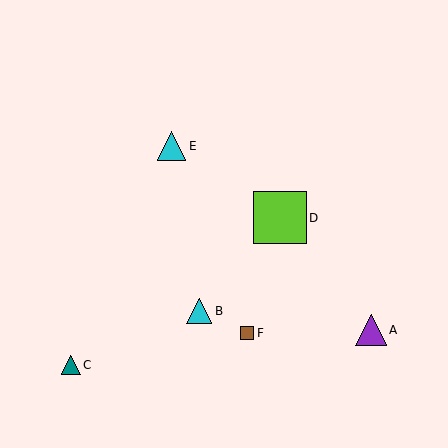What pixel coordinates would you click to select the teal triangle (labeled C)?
Click at (71, 365) to select the teal triangle C.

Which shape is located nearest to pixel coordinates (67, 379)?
The teal triangle (labeled C) at (71, 365) is nearest to that location.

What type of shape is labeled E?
Shape E is a cyan triangle.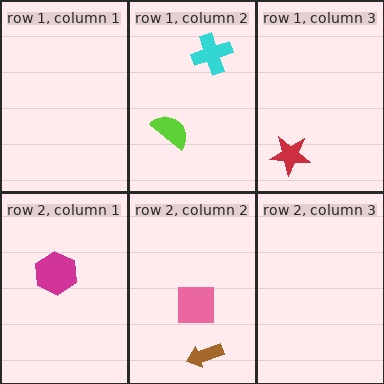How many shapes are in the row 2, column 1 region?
1.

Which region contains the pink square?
The row 2, column 2 region.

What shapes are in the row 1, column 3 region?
The red star.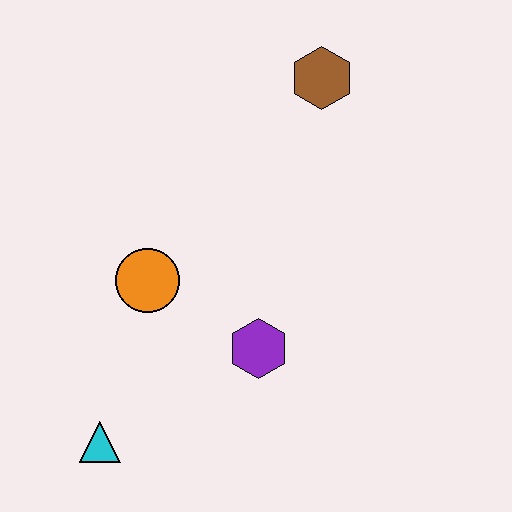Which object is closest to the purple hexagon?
The orange circle is closest to the purple hexagon.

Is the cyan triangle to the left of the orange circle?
Yes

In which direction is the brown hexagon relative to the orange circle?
The brown hexagon is above the orange circle.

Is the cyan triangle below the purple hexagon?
Yes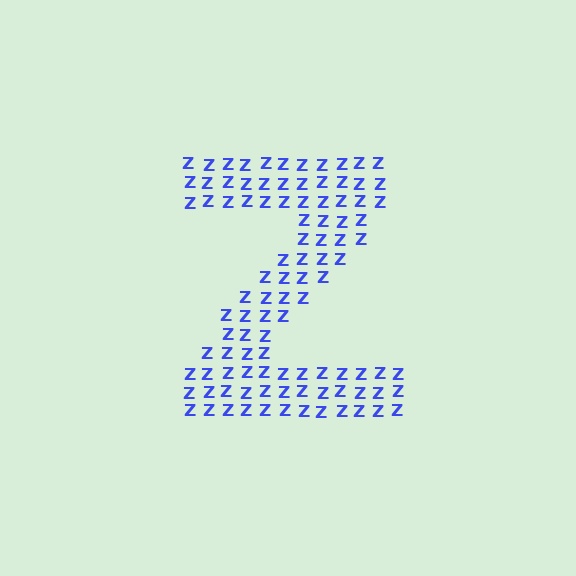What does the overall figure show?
The overall figure shows the letter Z.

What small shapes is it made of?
It is made of small letter Z's.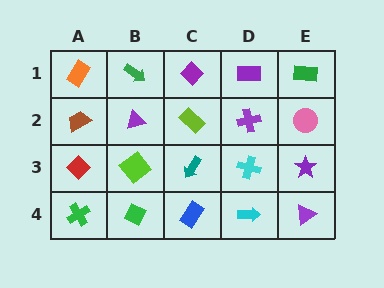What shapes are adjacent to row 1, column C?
A lime rectangle (row 2, column C), a green arrow (row 1, column B), a purple rectangle (row 1, column D).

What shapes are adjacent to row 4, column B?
A lime diamond (row 3, column B), a green cross (row 4, column A), a blue rectangle (row 4, column C).